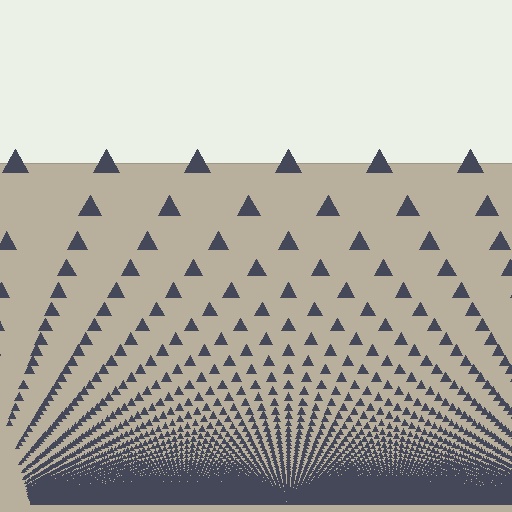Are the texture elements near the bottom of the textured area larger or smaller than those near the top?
Smaller. The gradient is inverted — elements near the bottom are smaller and denser.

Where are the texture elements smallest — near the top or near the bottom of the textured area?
Near the bottom.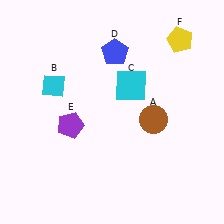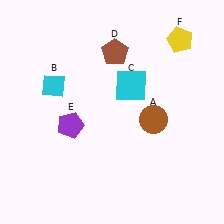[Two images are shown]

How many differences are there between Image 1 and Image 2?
There is 1 difference between the two images.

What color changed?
The pentagon (D) changed from blue in Image 1 to brown in Image 2.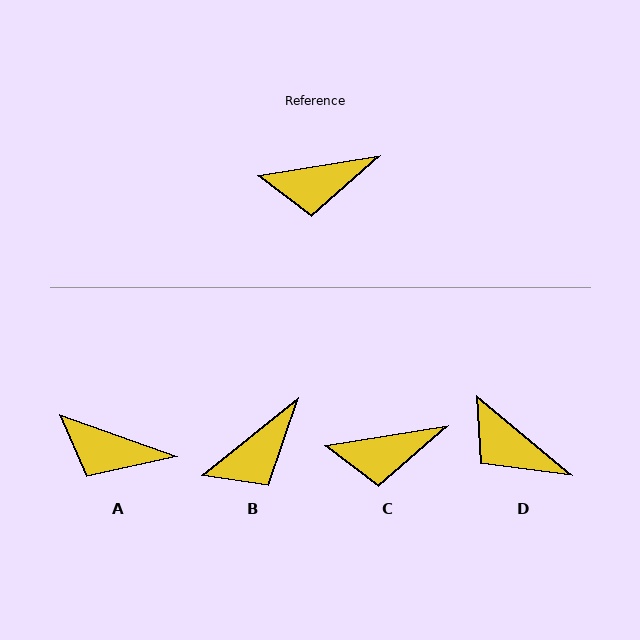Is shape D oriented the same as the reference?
No, it is off by about 49 degrees.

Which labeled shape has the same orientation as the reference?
C.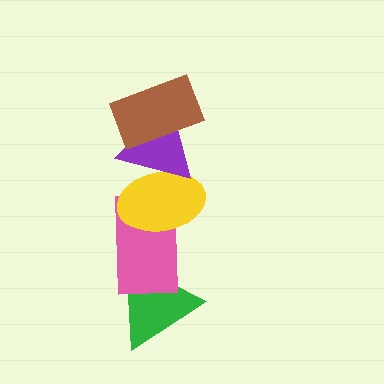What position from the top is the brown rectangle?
The brown rectangle is 1st from the top.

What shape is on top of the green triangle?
The pink rectangle is on top of the green triangle.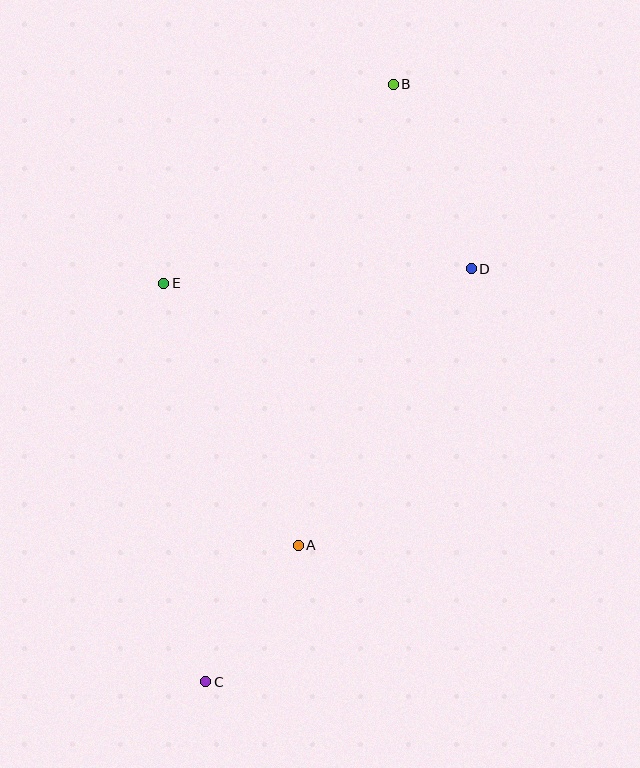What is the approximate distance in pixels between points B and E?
The distance between B and E is approximately 304 pixels.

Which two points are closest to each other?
Points A and C are closest to each other.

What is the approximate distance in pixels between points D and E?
The distance between D and E is approximately 308 pixels.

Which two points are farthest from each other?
Points B and C are farthest from each other.